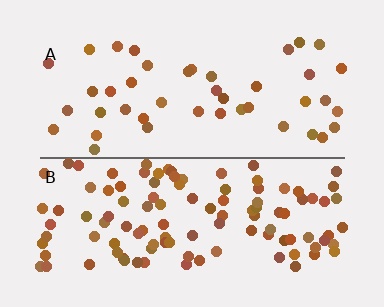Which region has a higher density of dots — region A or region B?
B (the bottom).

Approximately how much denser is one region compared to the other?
Approximately 2.6× — region B over region A.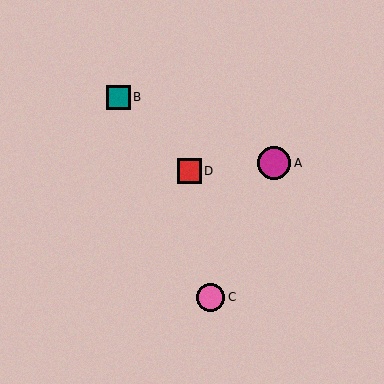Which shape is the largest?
The magenta circle (labeled A) is the largest.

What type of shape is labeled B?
Shape B is a teal square.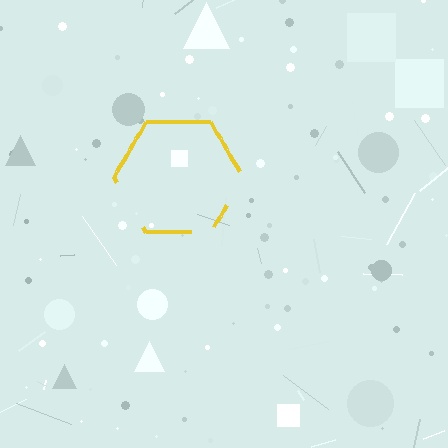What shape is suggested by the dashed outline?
The dashed outline suggests a hexagon.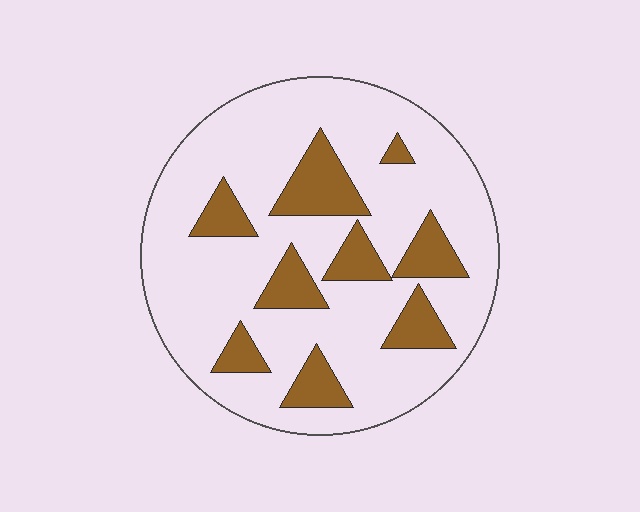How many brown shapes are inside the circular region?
9.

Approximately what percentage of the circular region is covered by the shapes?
Approximately 20%.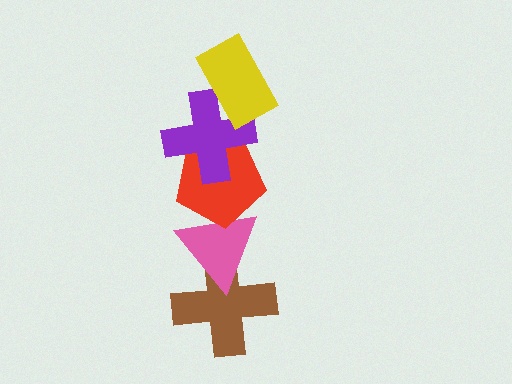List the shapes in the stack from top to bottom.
From top to bottom: the yellow rectangle, the purple cross, the red pentagon, the pink triangle, the brown cross.